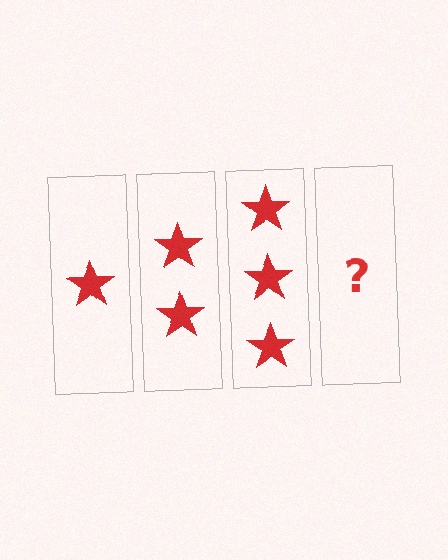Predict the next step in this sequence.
The next step is 4 stars.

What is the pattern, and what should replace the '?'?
The pattern is that each step adds one more star. The '?' should be 4 stars.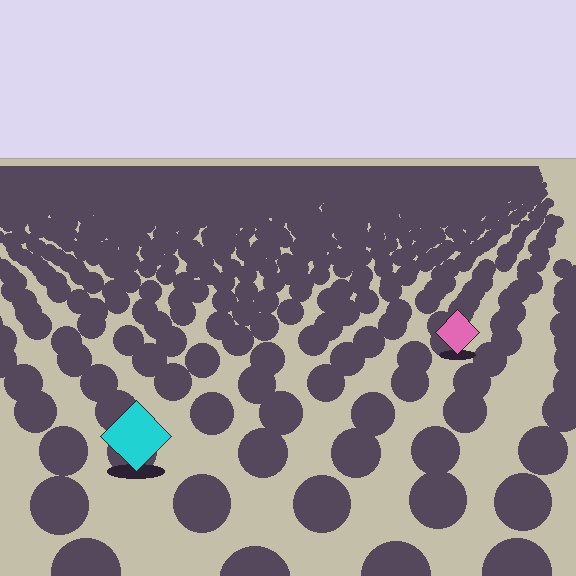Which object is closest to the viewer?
The cyan diamond is closest. The texture marks near it are larger and more spread out.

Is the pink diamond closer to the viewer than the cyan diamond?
No. The cyan diamond is closer — you can tell from the texture gradient: the ground texture is coarser near it.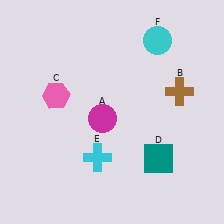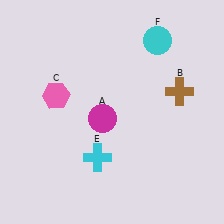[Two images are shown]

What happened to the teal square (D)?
The teal square (D) was removed in Image 2. It was in the bottom-right area of Image 1.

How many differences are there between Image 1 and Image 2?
There is 1 difference between the two images.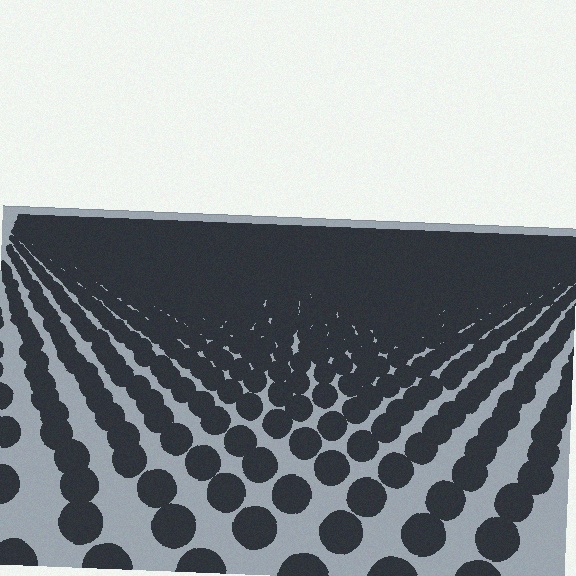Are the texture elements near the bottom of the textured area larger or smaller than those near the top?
Larger. Near the bottom, elements are closer to the viewer and appear at a bigger on-screen size.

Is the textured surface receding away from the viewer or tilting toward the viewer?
The surface is receding away from the viewer. Texture elements get smaller and denser toward the top.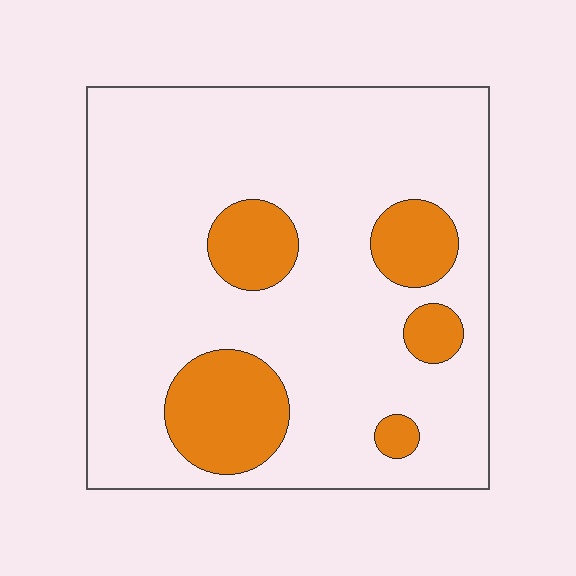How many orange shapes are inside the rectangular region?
5.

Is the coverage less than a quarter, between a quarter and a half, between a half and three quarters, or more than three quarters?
Less than a quarter.